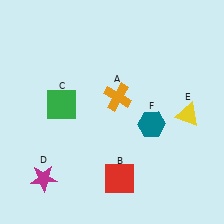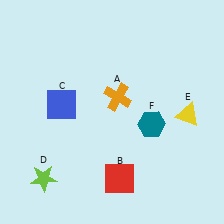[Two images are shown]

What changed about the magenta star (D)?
In Image 1, D is magenta. In Image 2, it changed to lime.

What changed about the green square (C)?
In Image 1, C is green. In Image 2, it changed to blue.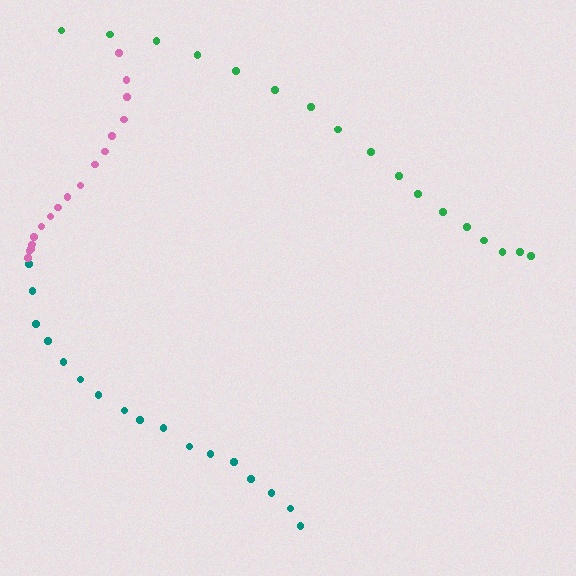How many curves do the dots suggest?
There are 3 distinct paths.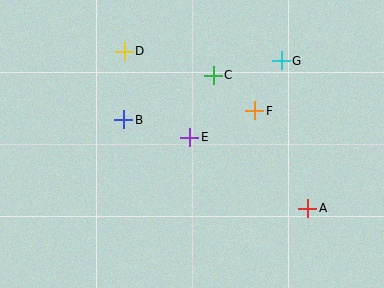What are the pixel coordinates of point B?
Point B is at (123, 120).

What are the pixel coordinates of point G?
Point G is at (281, 61).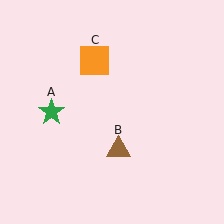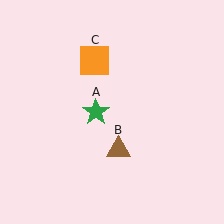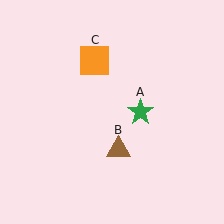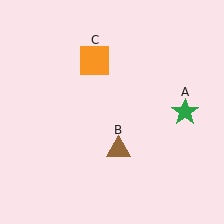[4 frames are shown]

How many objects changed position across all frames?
1 object changed position: green star (object A).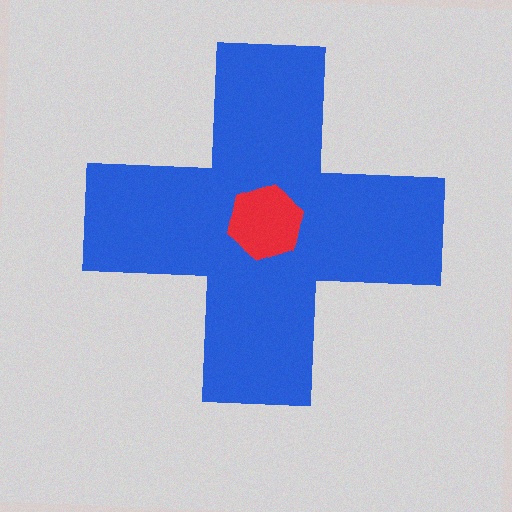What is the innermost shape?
The red hexagon.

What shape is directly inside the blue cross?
The red hexagon.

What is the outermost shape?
The blue cross.